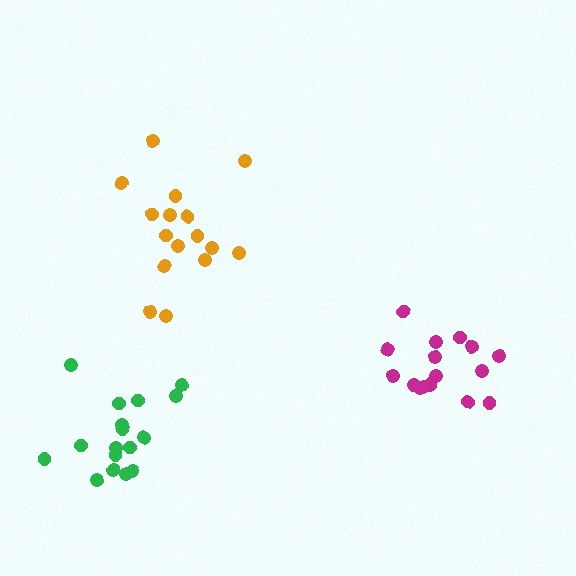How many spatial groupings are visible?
There are 3 spatial groupings.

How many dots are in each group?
Group 1: 17 dots, Group 2: 16 dots, Group 3: 16 dots (49 total).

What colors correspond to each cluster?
The clusters are colored: green, orange, magenta.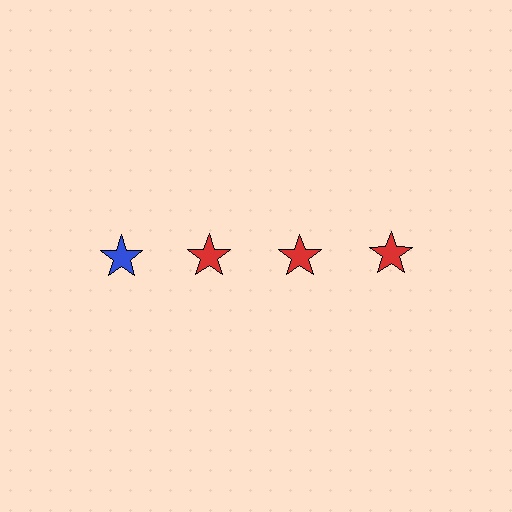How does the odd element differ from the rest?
It has a different color: blue instead of red.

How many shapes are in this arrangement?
There are 4 shapes arranged in a grid pattern.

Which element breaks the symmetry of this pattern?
The blue star in the top row, leftmost column breaks the symmetry. All other shapes are red stars.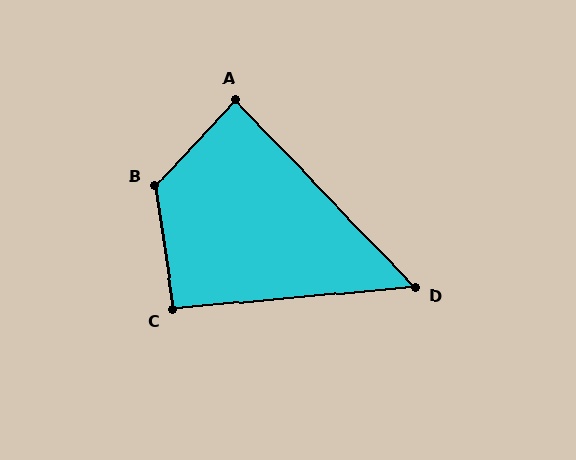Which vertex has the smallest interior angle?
D, at approximately 51 degrees.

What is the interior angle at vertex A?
Approximately 87 degrees (approximately right).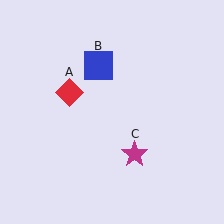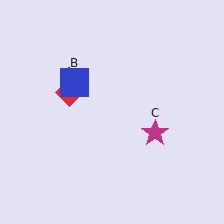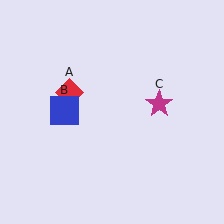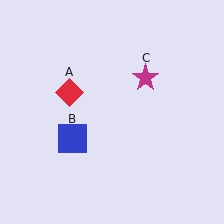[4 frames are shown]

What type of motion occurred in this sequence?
The blue square (object B), magenta star (object C) rotated counterclockwise around the center of the scene.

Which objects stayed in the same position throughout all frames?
Red diamond (object A) remained stationary.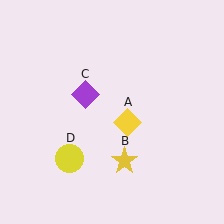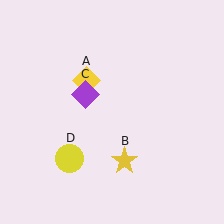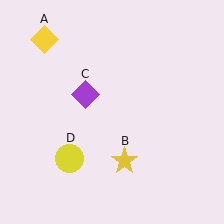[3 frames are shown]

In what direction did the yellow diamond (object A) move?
The yellow diamond (object A) moved up and to the left.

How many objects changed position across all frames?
1 object changed position: yellow diamond (object A).